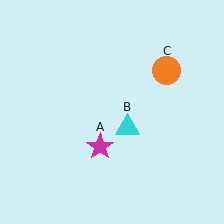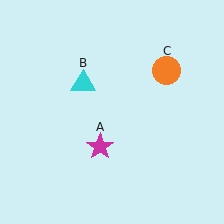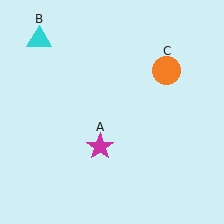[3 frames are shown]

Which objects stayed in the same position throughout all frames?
Magenta star (object A) and orange circle (object C) remained stationary.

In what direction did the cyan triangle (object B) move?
The cyan triangle (object B) moved up and to the left.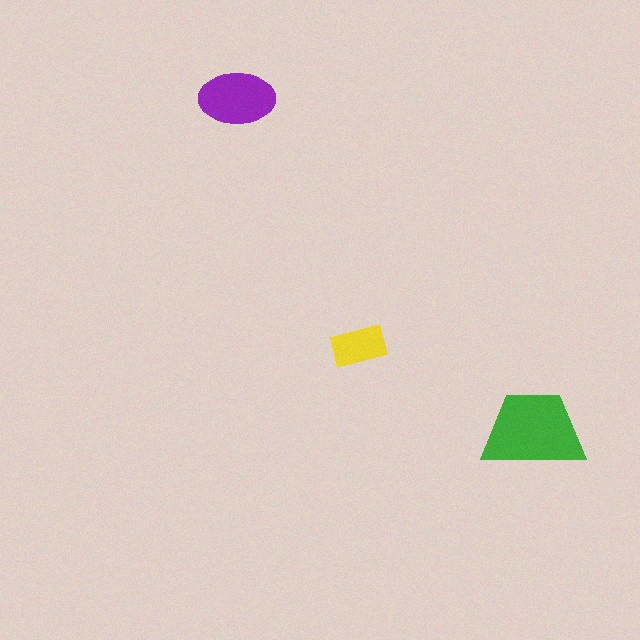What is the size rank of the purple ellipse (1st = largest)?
2nd.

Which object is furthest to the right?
The green trapezoid is rightmost.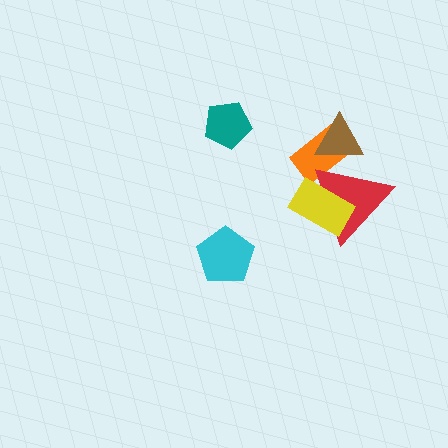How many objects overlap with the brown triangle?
2 objects overlap with the brown triangle.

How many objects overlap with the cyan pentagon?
0 objects overlap with the cyan pentagon.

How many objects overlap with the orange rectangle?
2 objects overlap with the orange rectangle.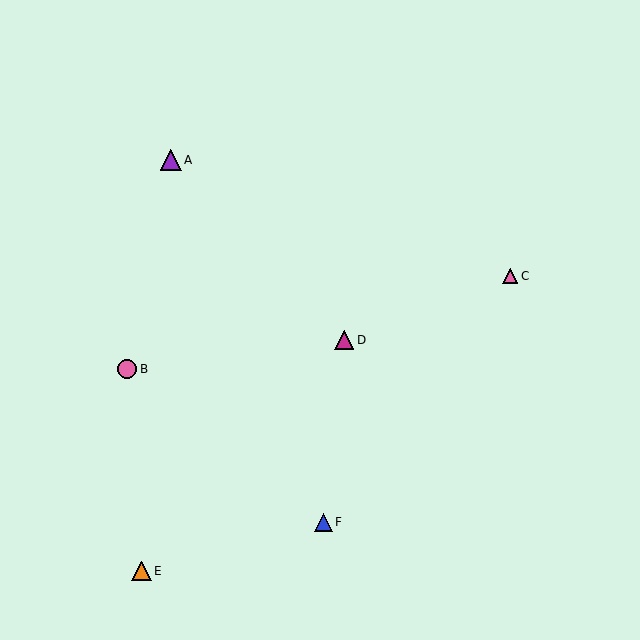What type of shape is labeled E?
Shape E is an orange triangle.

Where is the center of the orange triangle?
The center of the orange triangle is at (142, 571).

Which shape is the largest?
The purple triangle (labeled A) is the largest.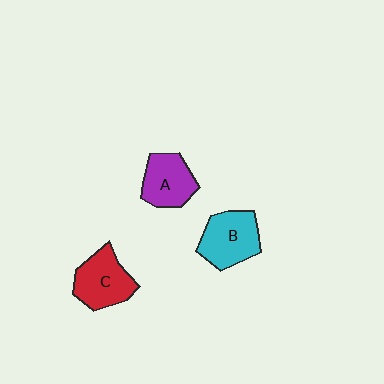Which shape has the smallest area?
Shape A (purple).